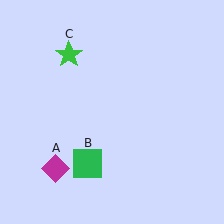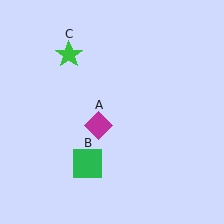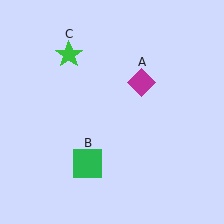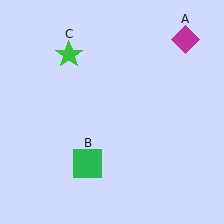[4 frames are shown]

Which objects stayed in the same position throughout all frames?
Green square (object B) and green star (object C) remained stationary.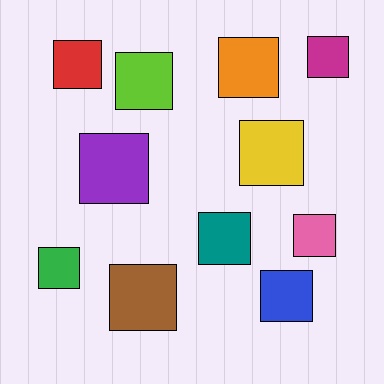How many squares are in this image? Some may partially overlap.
There are 11 squares.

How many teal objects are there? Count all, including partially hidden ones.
There is 1 teal object.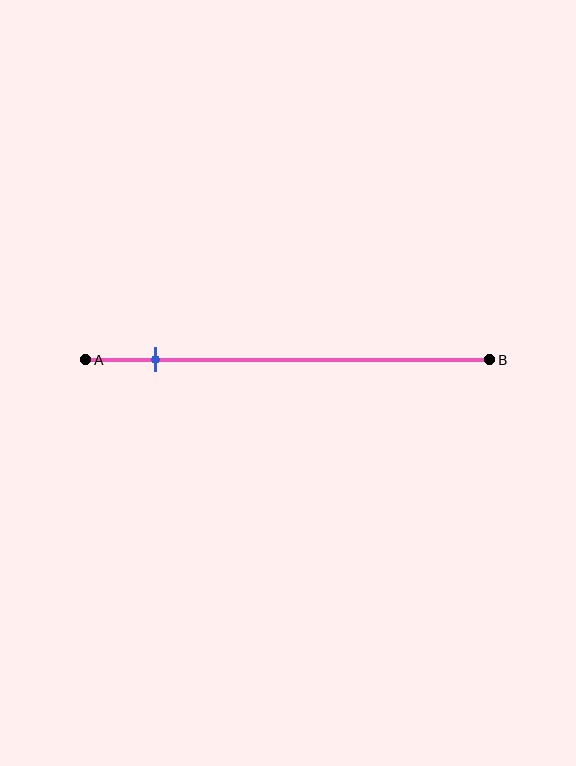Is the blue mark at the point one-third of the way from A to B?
No, the mark is at about 15% from A, not at the 33% one-third point.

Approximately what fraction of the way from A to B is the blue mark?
The blue mark is approximately 15% of the way from A to B.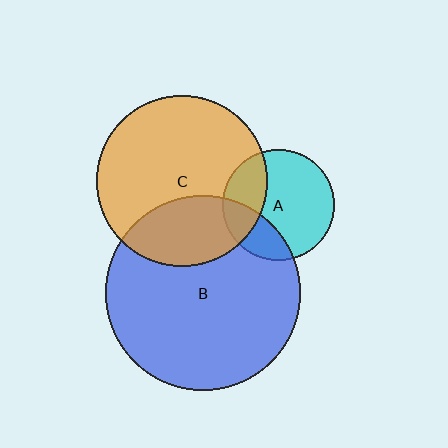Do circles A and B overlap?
Yes.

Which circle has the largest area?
Circle B (blue).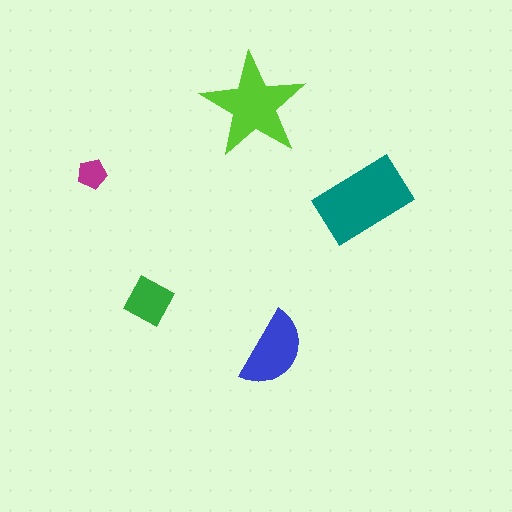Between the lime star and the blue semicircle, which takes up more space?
The lime star.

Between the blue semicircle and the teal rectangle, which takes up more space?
The teal rectangle.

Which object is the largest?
The teal rectangle.